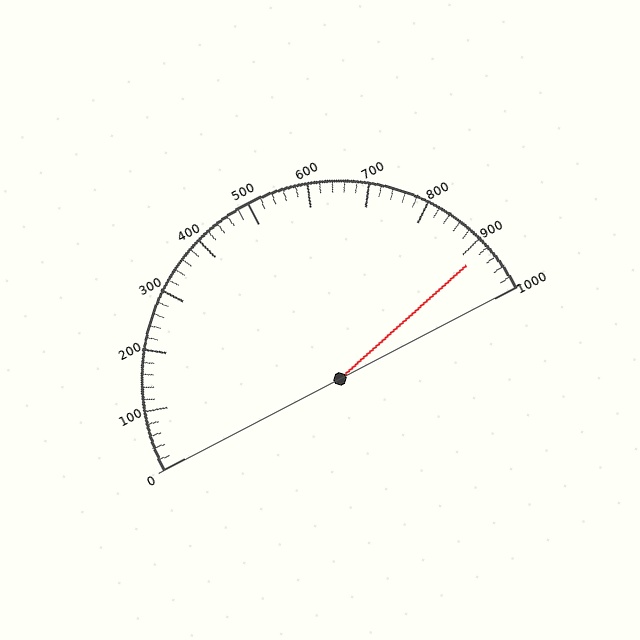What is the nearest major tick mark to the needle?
The nearest major tick mark is 900.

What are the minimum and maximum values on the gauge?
The gauge ranges from 0 to 1000.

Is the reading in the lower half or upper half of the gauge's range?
The reading is in the upper half of the range (0 to 1000).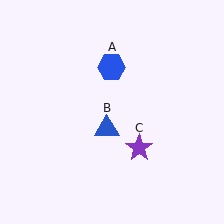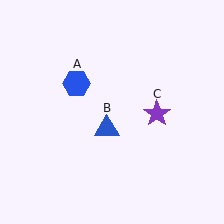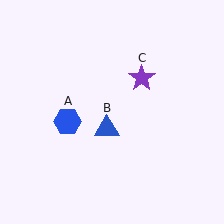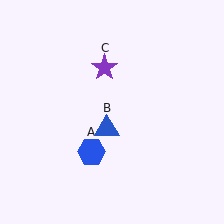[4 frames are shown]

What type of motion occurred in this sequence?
The blue hexagon (object A), purple star (object C) rotated counterclockwise around the center of the scene.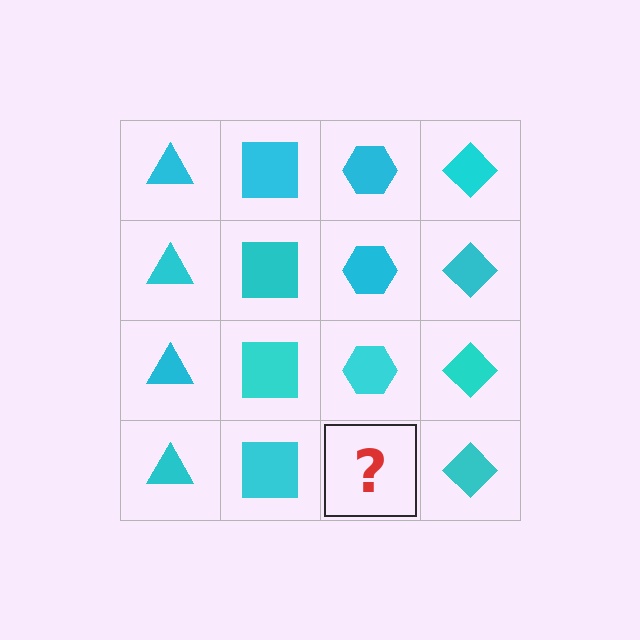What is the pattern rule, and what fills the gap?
The rule is that each column has a consistent shape. The gap should be filled with a cyan hexagon.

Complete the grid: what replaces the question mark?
The question mark should be replaced with a cyan hexagon.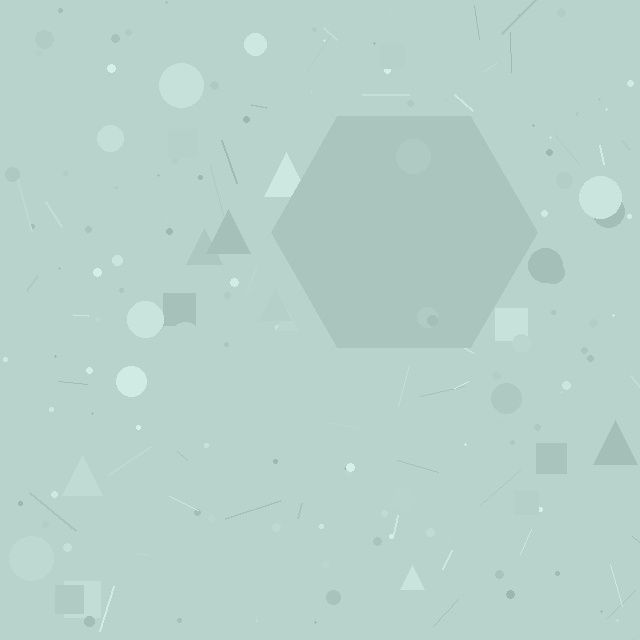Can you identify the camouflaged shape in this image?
The camouflaged shape is a hexagon.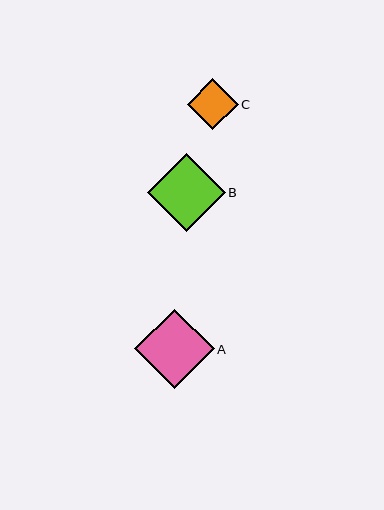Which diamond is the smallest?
Diamond C is the smallest with a size of approximately 51 pixels.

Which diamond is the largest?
Diamond A is the largest with a size of approximately 79 pixels.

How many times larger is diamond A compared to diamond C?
Diamond A is approximately 1.5 times the size of diamond C.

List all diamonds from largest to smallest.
From largest to smallest: A, B, C.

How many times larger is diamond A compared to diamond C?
Diamond A is approximately 1.5 times the size of diamond C.